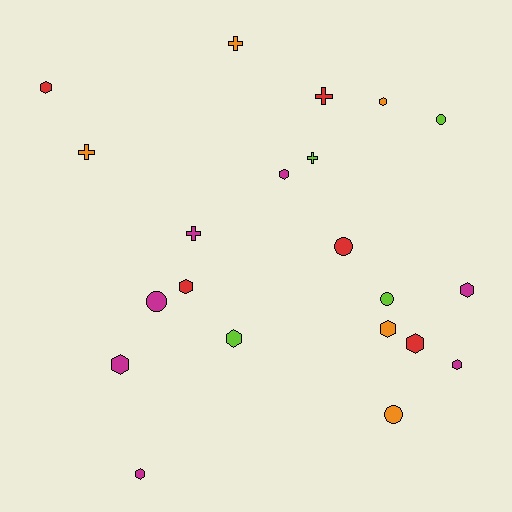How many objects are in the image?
There are 21 objects.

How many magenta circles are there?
There is 1 magenta circle.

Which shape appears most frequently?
Hexagon, with 11 objects.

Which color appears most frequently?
Magenta, with 7 objects.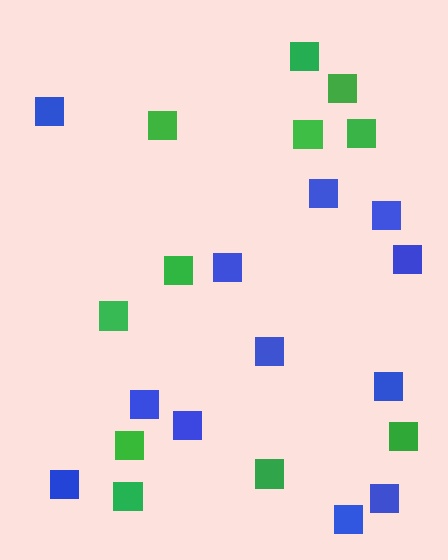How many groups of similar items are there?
There are 2 groups: one group of green squares (11) and one group of blue squares (12).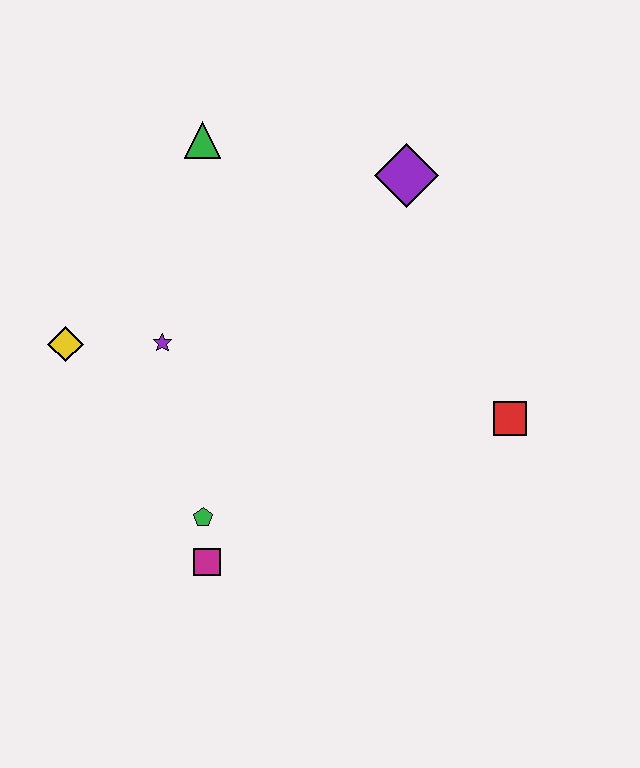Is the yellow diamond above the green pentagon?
Yes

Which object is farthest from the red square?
The yellow diamond is farthest from the red square.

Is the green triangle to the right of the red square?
No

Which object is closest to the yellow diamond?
The purple star is closest to the yellow diamond.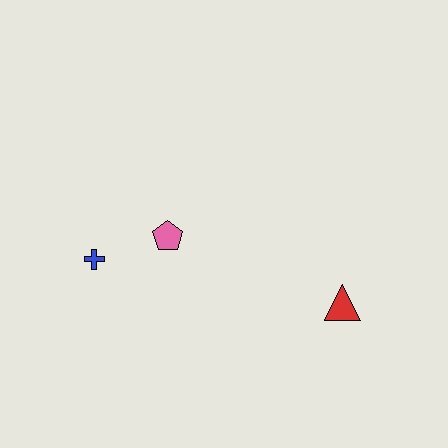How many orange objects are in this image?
There are no orange objects.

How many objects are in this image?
There are 3 objects.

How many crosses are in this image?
There is 1 cross.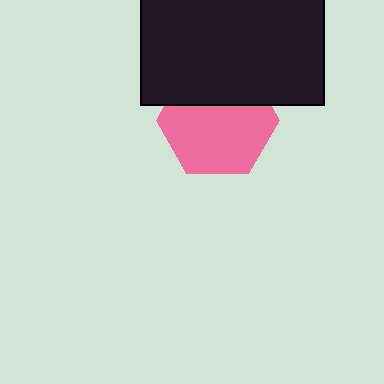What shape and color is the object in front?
The object in front is a black rectangle.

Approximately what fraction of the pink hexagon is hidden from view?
Roughly 34% of the pink hexagon is hidden behind the black rectangle.